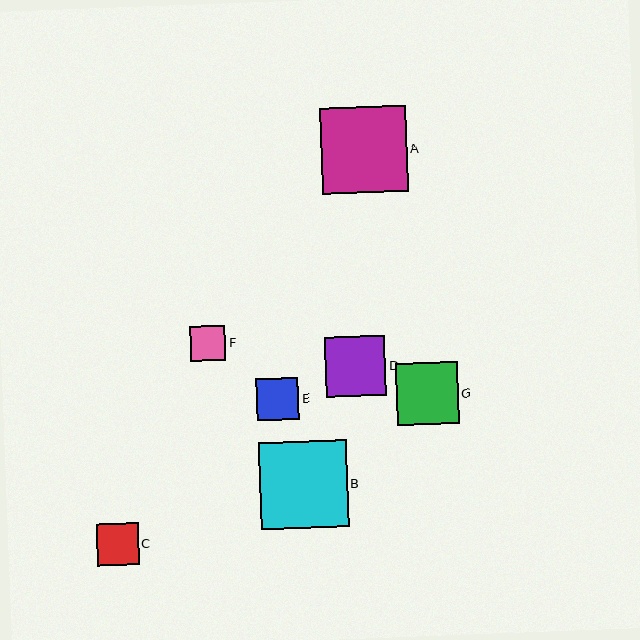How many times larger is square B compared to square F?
Square B is approximately 2.5 times the size of square F.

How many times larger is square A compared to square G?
Square A is approximately 1.4 times the size of square G.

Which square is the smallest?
Square F is the smallest with a size of approximately 35 pixels.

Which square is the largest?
Square B is the largest with a size of approximately 88 pixels.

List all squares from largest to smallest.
From largest to smallest: B, A, G, D, E, C, F.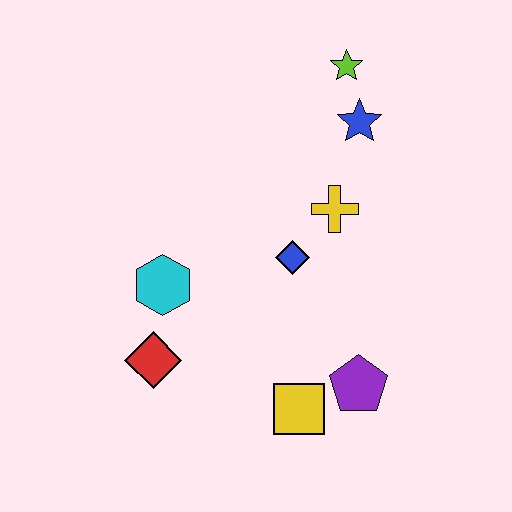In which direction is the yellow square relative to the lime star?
The yellow square is below the lime star.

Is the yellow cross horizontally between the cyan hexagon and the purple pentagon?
Yes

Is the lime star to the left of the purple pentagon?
Yes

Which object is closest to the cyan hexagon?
The red diamond is closest to the cyan hexagon.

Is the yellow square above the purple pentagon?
No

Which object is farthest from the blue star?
The red diamond is farthest from the blue star.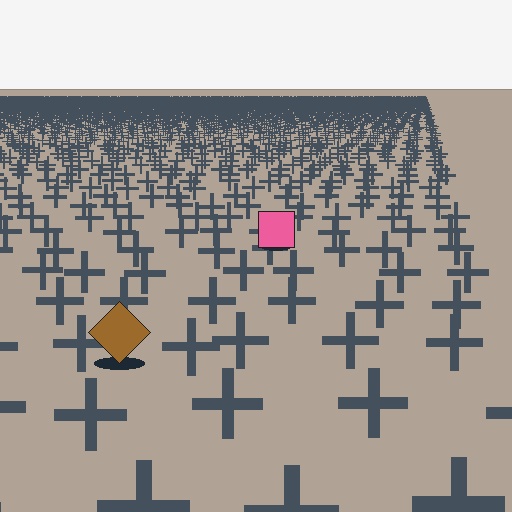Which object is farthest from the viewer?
The pink square is farthest from the viewer. It appears smaller and the ground texture around it is denser.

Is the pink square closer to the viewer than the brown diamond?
No. The brown diamond is closer — you can tell from the texture gradient: the ground texture is coarser near it.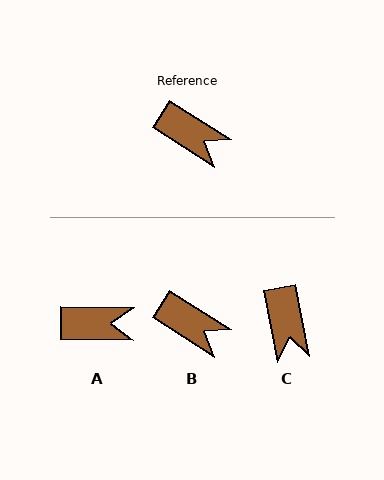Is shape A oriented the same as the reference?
No, it is off by about 32 degrees.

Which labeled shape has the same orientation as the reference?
B.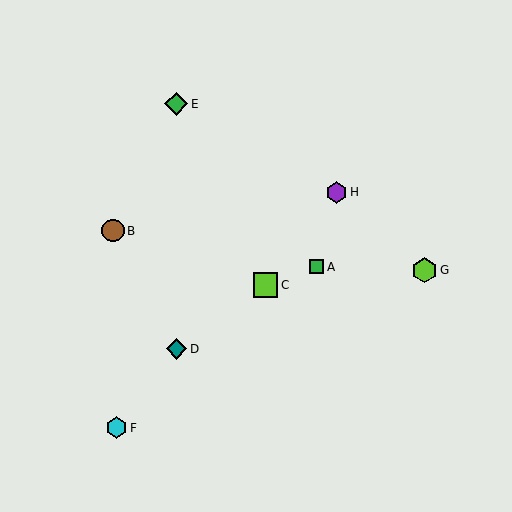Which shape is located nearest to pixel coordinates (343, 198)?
The purple hexagon (labeled H) at (336, 192) is nearest to that location.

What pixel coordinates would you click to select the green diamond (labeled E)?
Click at (176, 104) to select the green diamond E.